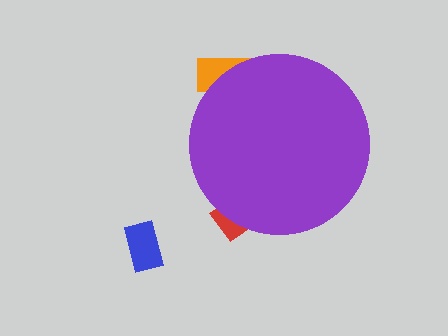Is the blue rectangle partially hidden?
No, the blue rectangle is fully visible.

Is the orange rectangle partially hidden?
Yes, the orange rectangle is partially hidden behind the purple circle.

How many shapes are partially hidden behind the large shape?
2 shapes are partially hidden.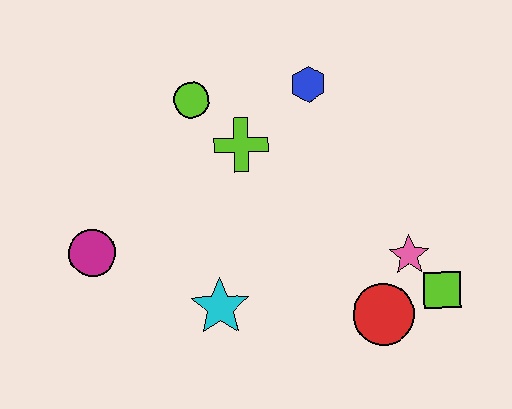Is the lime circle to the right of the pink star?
No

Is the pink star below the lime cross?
Yes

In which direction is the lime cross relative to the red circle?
The lime cross is above the red circle.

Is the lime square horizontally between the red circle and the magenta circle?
No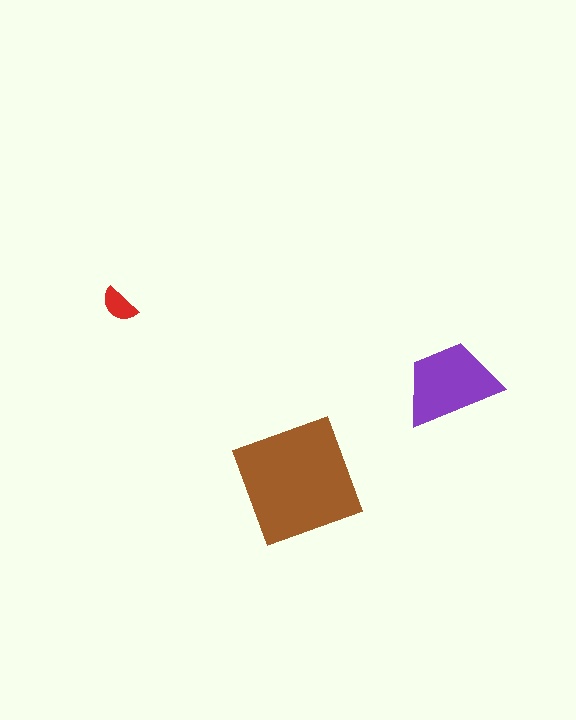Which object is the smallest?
The red semicircle.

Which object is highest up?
The red semicircle is topmost.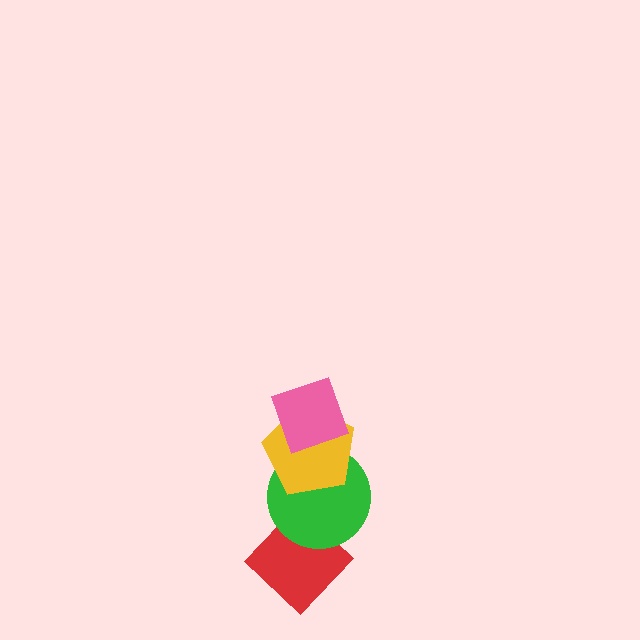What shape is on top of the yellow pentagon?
The pink diamond is on top of the yellow pentagon.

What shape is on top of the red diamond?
The green circle is on top of the red diamond.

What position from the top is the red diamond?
The red diamond is 4th from the top.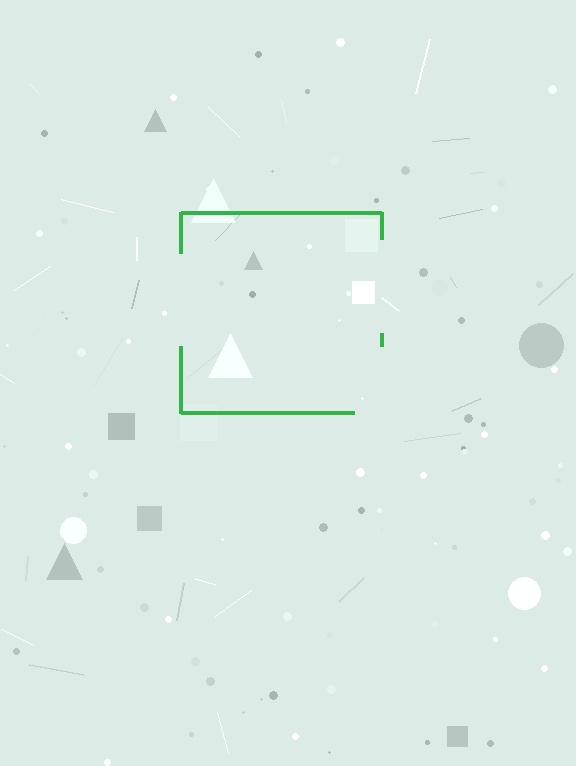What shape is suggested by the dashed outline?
The dashed outline suggests a square.